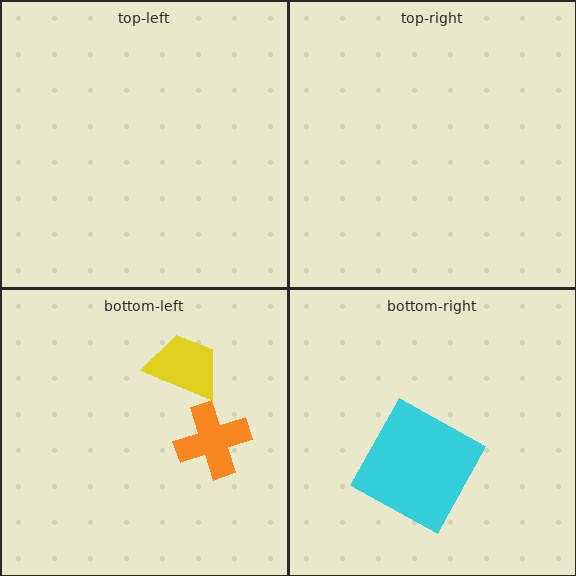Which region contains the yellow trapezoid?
The bottom-left region.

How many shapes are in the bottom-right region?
1.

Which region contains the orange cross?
The bottom-left region.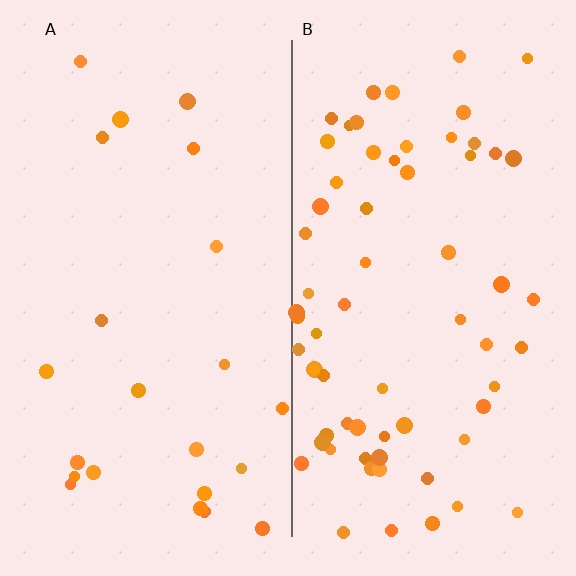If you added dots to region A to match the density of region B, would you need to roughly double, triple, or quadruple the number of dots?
Approximately triple.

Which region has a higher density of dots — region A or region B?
B (the right).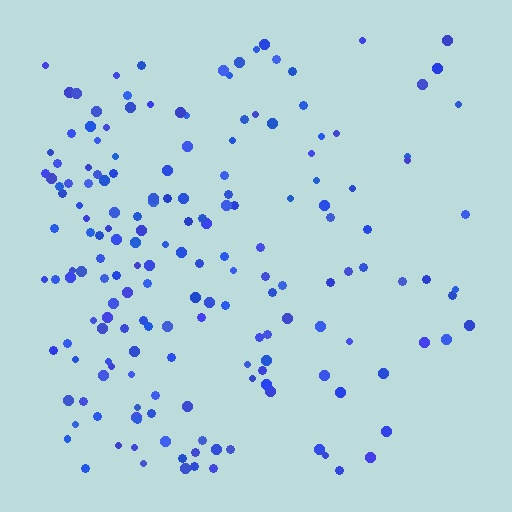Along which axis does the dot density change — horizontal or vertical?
Horizontal.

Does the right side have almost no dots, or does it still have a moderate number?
Still a moderate number, just noticeably fewer than the left.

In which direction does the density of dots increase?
From right to left, with the left side densest.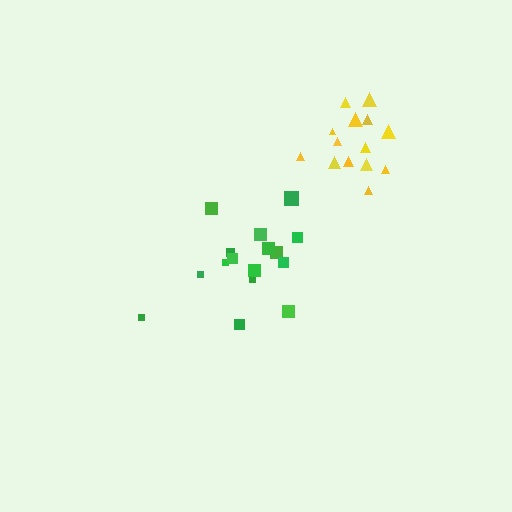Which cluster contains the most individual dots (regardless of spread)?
Green (16).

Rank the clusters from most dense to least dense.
yellow, green.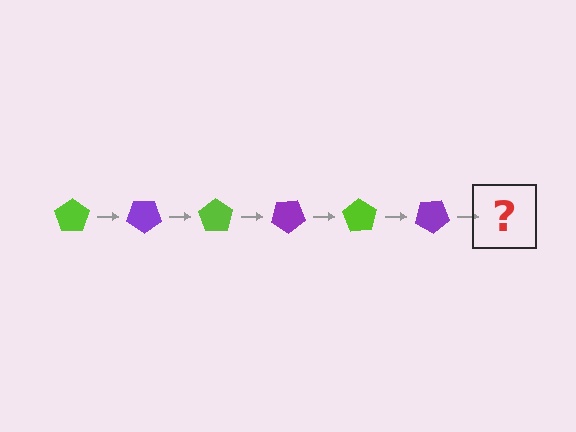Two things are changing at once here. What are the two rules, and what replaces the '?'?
The two rules are that it rotates 35 degrees each step and the color cycles through lime and purple. The '?' should be a lime pentagon, rotated 210 degrees from the start.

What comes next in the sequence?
The next element should be a lime pentagon, rotated 210 degrees from the start.